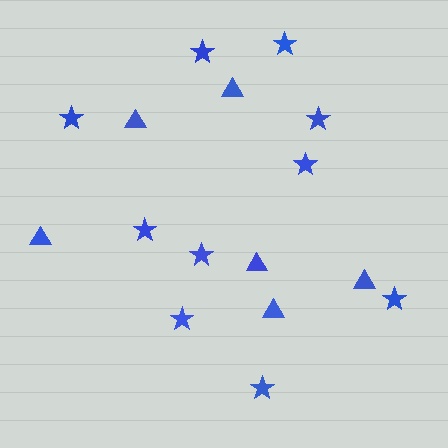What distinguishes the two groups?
There are 2 groups: one group of triangles (6) and one group of stars (10).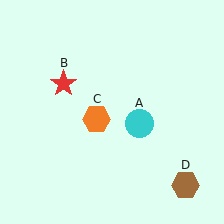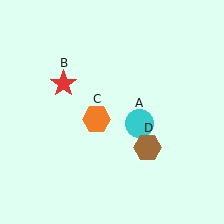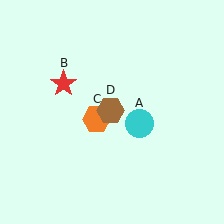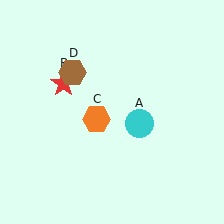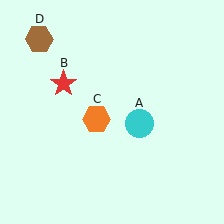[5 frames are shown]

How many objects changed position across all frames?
1 object changed position: brown hexagon (object D).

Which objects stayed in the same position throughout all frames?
Cyan circle (object A) and red star (object B) and orange hexagon (object C) remained stationary.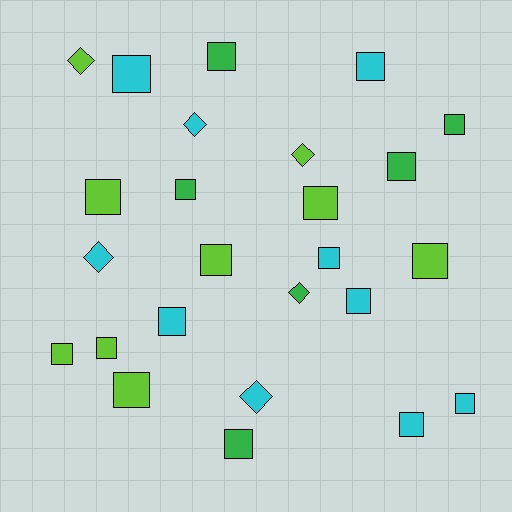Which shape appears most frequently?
Square, with 19 objects.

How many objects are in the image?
There are 25 objects.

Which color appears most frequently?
Cyan, with 10 objects.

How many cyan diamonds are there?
There are 3 cyan diamonds.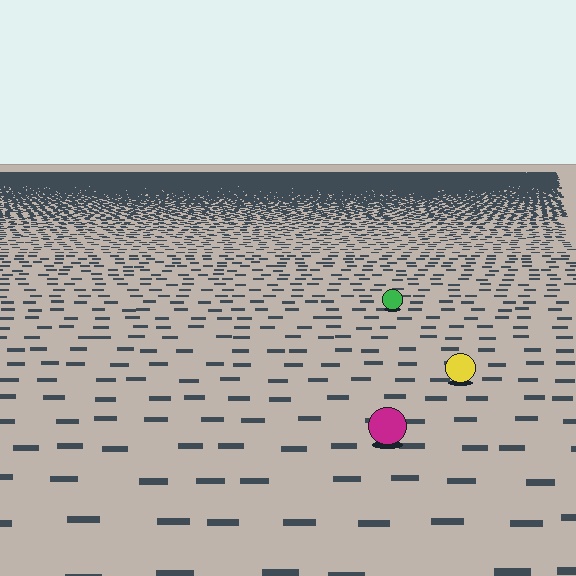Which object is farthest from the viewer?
The green circle is farthest from the viewer. It appears smaller and the ground texture around it is denser.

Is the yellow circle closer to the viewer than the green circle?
Yes. The yellow circle is closer — you can tell from the texture gradient: the ground texture is coarser near it.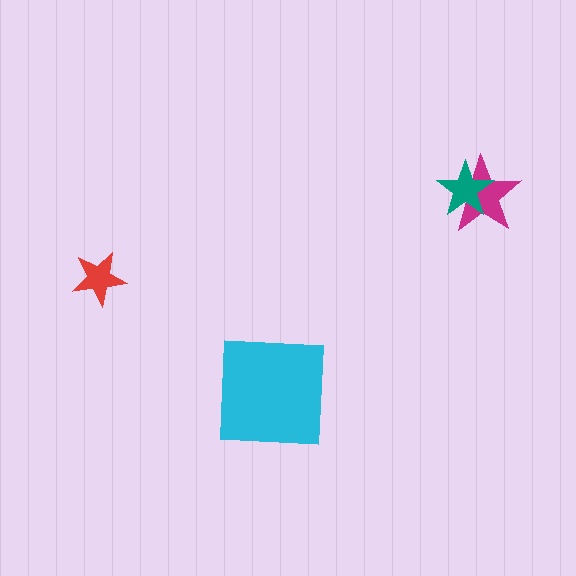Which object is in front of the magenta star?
The teal star is in front of the magenta star.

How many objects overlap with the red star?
0 objects overlap with the red star.